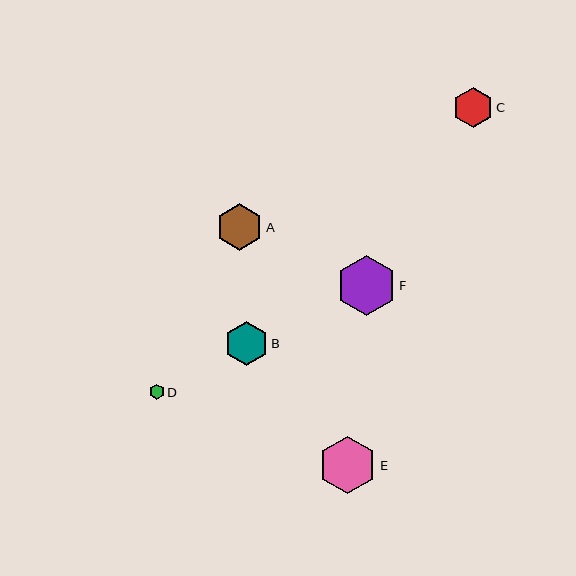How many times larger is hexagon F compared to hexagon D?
Hexagon F is approximately 4.0 times the size of hexagon D.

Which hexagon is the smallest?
Hexagon D is the smallest with a size of approximately 15 pixels.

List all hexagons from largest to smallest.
From largest to smallest: F, E, A, B, C, D.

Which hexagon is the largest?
Hexagon F is the largest with a size of approximately 60 pixels.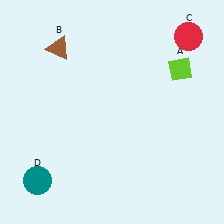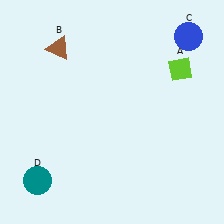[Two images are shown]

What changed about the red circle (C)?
In Image 1, C is red. In Image 2, it changed to blue.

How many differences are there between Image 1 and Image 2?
There is 1 difference between the two images.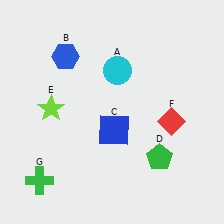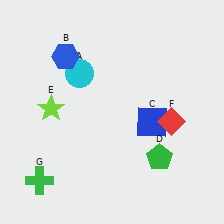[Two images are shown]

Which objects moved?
The objects that moved are: the cyan circle (A), the blue square (C).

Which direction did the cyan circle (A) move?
The cyan circle (A) moved left.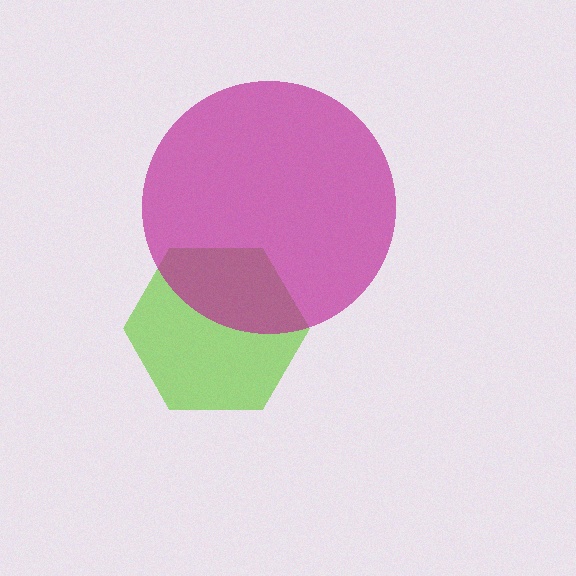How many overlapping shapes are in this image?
There are 2 overlapping shapes in the image.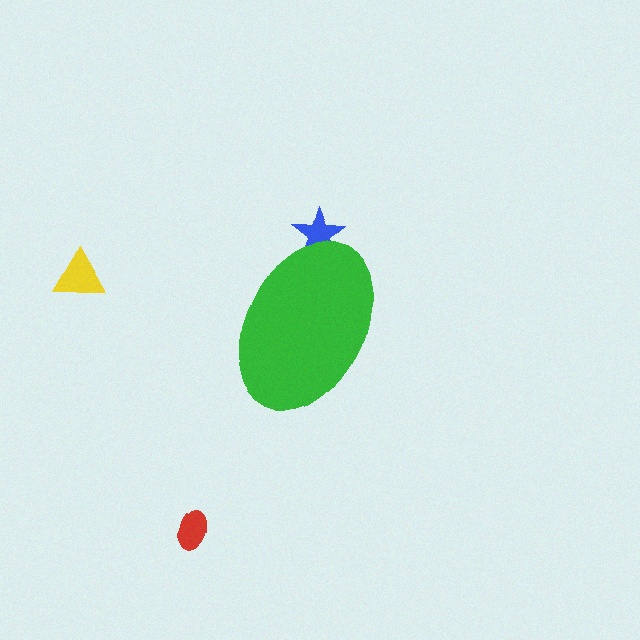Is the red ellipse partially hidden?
No, the red ellipse is fully visible.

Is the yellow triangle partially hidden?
No, the yellow triangle is fully visible.